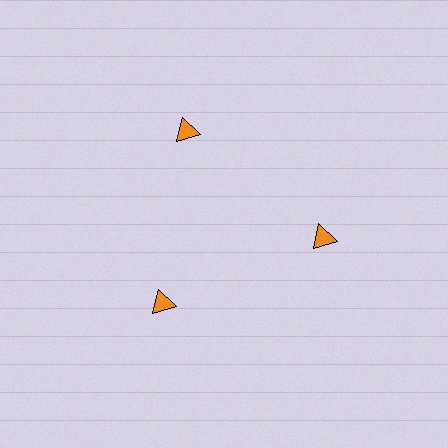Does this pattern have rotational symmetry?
Yes, this pattern has 3-fold rotational symmetry. It looks the same after rotating 120 degrees around the center.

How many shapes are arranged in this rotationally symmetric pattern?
There are 3 shapes, arranged in 3 groups of 1.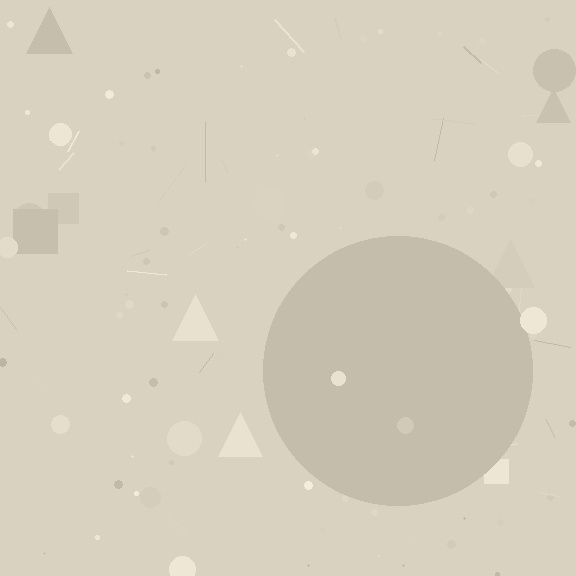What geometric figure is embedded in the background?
A circle is embedded in the background.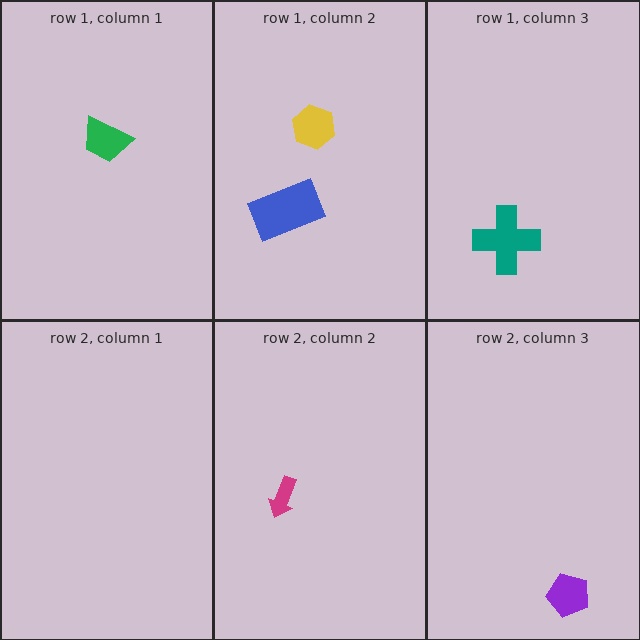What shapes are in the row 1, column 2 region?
The yellow hexagon, the blue rectangle.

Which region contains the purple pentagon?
The row 2, column 3 region.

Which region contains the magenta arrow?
The row 2, column 2 region.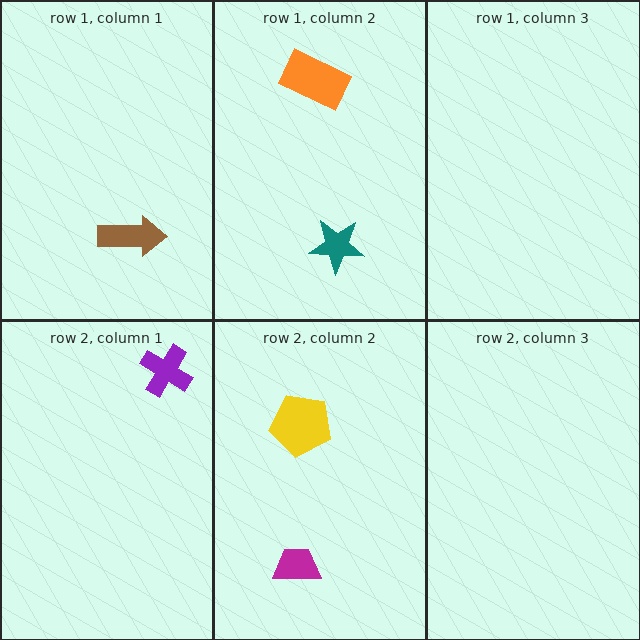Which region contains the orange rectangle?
The row 1, column 2 region.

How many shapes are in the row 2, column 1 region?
1.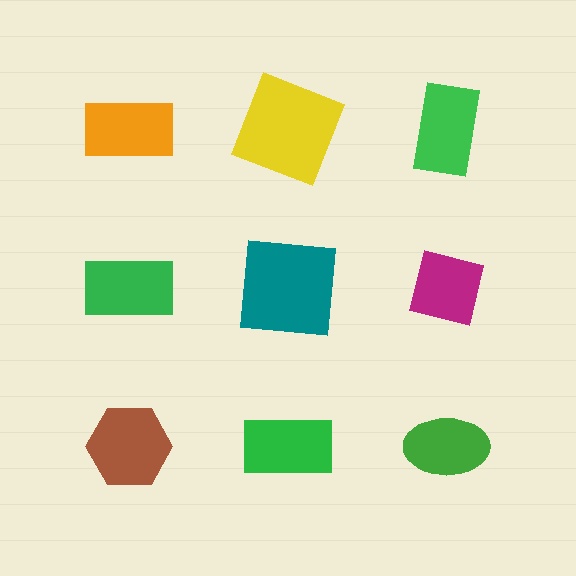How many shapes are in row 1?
3 shapes.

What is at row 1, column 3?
A green rectangle.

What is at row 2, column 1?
A green rectangle.